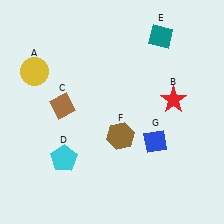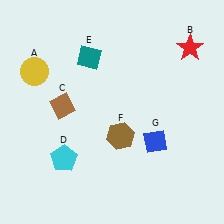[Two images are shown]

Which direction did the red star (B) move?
The red star (B) moved up.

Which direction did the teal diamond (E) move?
The teal diamond (E) moved left.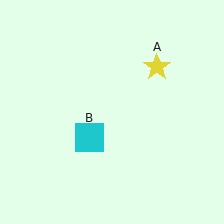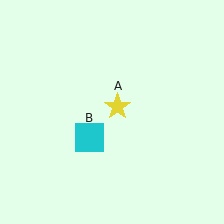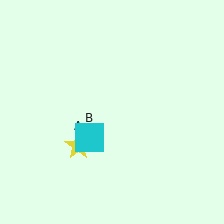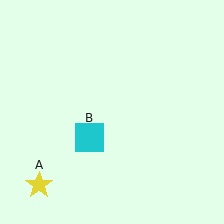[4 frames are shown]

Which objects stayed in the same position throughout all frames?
Cyan square (object B) remained stationary.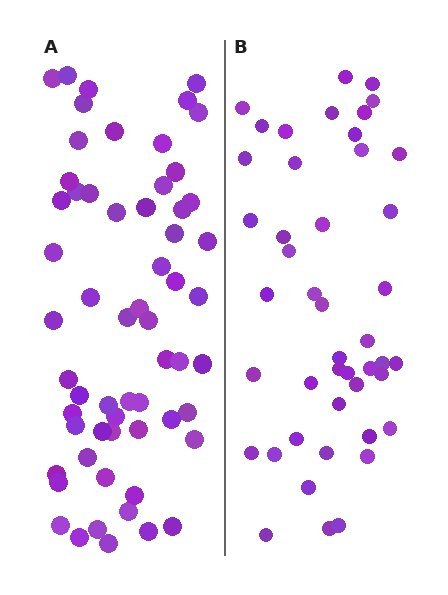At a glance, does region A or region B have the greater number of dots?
Region A (the left region) has more dots.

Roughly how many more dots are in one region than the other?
Region A has approximately 15 more dots than region B.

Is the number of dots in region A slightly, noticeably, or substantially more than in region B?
Region A has noticeably more, but not dramatically so. The ratio is roughly 1.3 to 1.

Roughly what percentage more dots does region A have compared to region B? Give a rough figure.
About 35% more.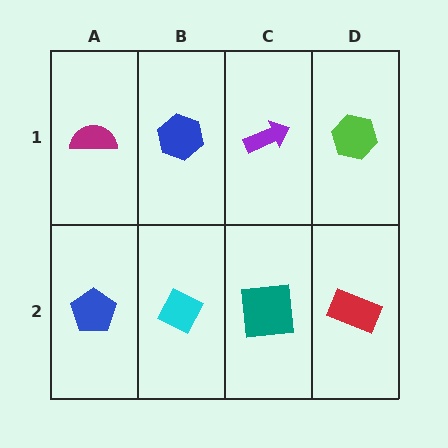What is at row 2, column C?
A teal square.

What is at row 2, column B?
A cyan diamond.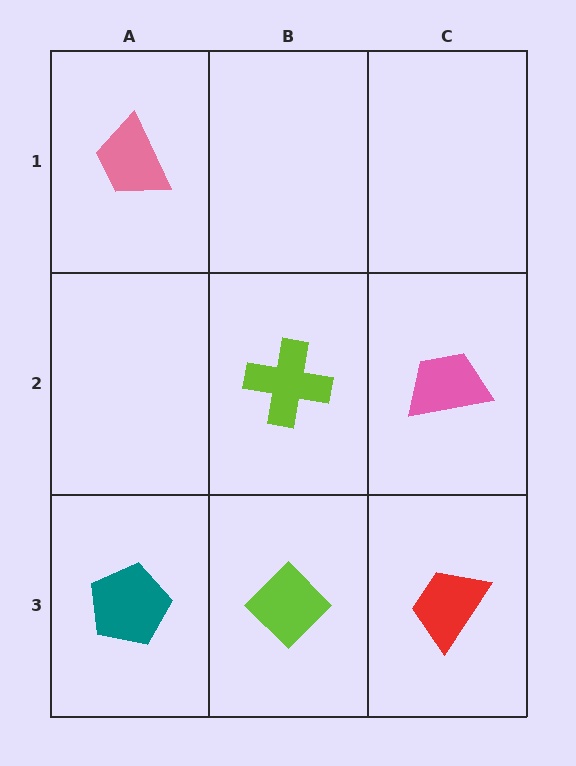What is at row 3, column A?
A teal pentagon.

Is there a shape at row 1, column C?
No, that cell is empty.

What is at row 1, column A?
A pink trapezoid.